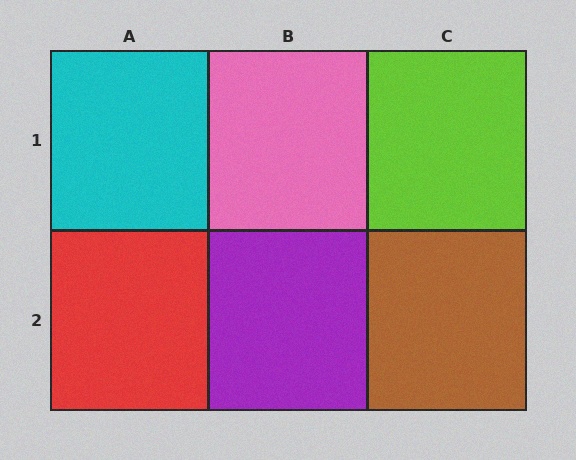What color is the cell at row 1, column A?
Cyan.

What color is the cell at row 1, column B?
Pink.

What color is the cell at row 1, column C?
Lime.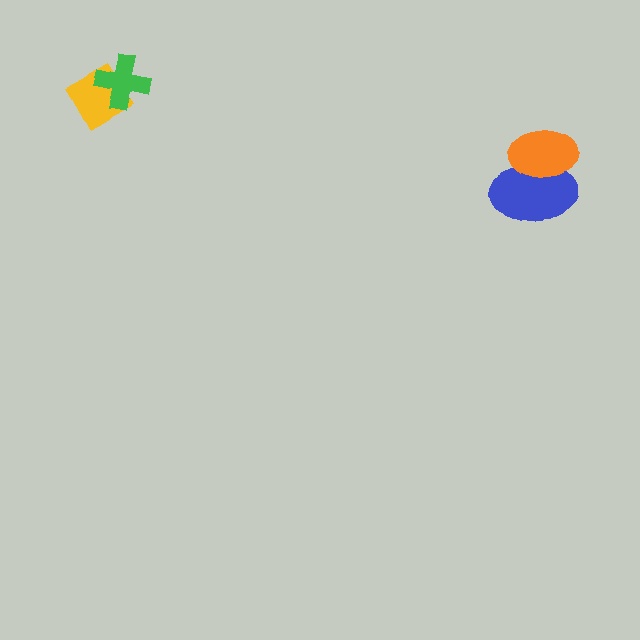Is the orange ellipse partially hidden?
No, no other shape covers it.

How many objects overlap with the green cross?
1 object overlaps with the green cross.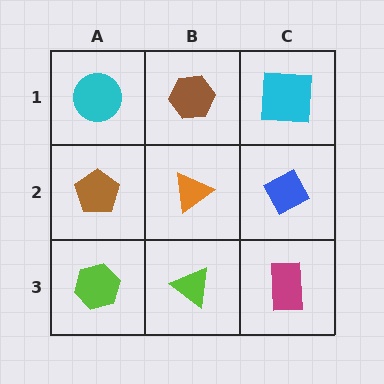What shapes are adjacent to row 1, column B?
An orange triangle (row 2, column B), a cyan circle (row 1, column A), a cyan square (row 1, column C).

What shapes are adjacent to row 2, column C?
A cyan square (row 1, column C), a magenta rectangle (row 3, column C), an orange triangle (row 2, column B).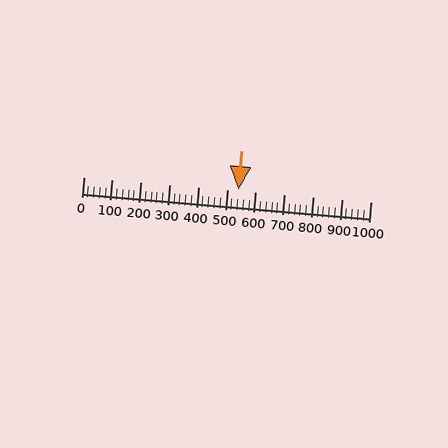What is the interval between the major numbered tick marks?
The major tick marks are spaced 100 units apart.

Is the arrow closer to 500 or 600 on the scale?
The arrow is closer to 500.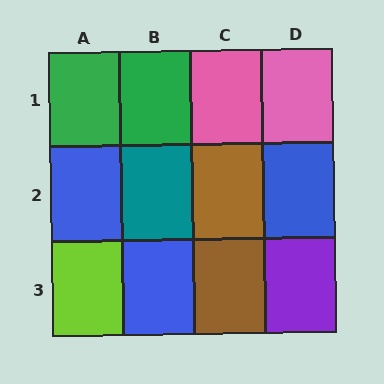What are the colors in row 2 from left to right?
Blue, teal, brown, blue.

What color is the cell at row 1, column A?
Green.